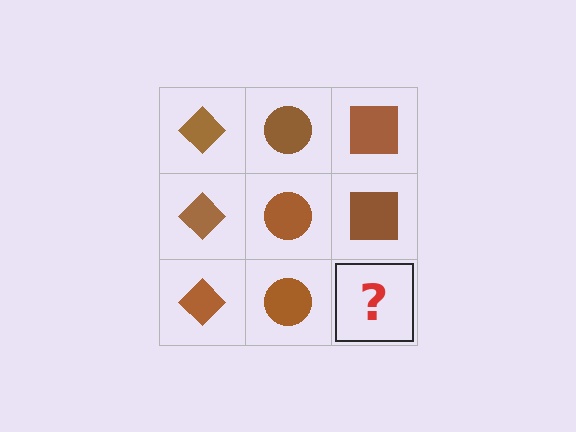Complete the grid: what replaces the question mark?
The question mark should be replaced with a brown square.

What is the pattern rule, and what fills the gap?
The rule is that each column has a consistent shape. The gap should be filled with a brown square.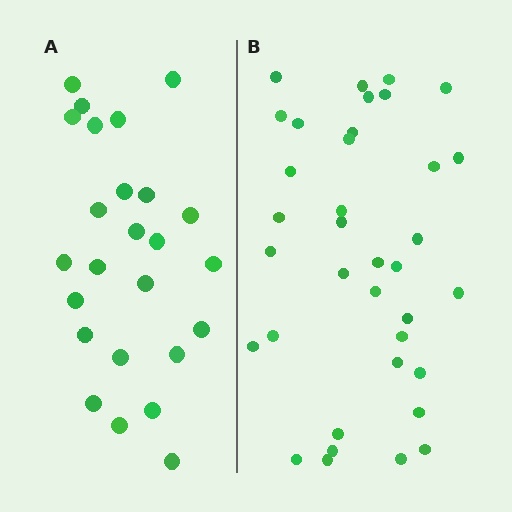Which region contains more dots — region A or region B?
Region B (the right region) has more dots.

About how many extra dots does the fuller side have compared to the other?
Region B has roughly 12 or so more dots than region A.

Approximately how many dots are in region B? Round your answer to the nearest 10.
About 40 dots. (The exact count is 36, which rounds to 40.)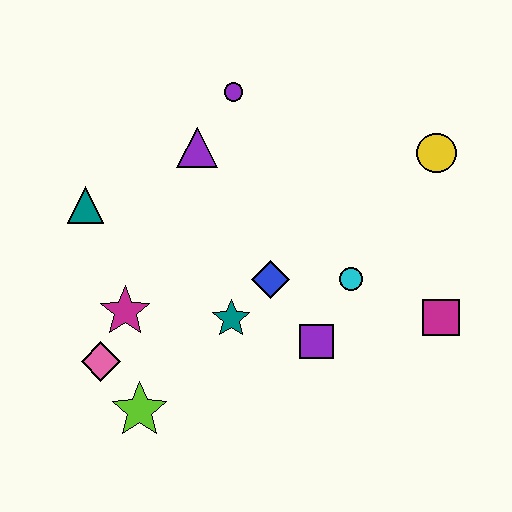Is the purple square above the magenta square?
No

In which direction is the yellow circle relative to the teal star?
The yellow circle is to the right of the teal star.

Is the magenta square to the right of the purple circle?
Yes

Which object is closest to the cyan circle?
The purple square is closest to the cyan circle.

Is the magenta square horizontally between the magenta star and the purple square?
No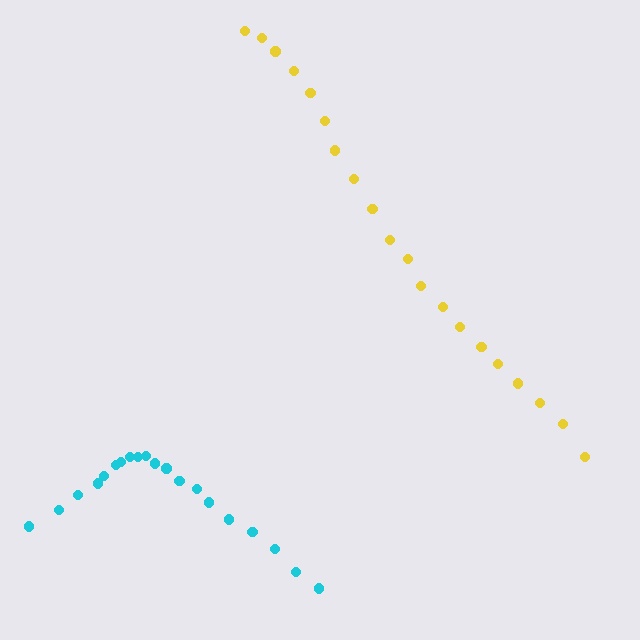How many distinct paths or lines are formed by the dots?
There are 2 distinct paths.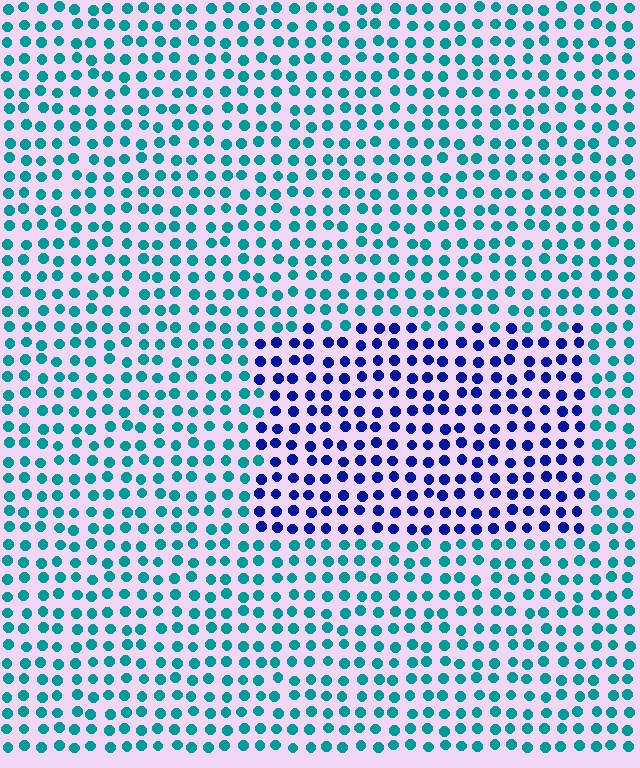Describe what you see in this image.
The image is filled with small teal elements in a uniform arrangement. A rectangle-shaped region is visible where the elements are tinted to a slightly different hue, forming a subtle color boundary.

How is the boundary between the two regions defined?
The boundary is defined purely by a slight shift in hue (about 53 degrees). Spacing, size, and orientation are identical on both sides.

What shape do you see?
I see a rectangle.